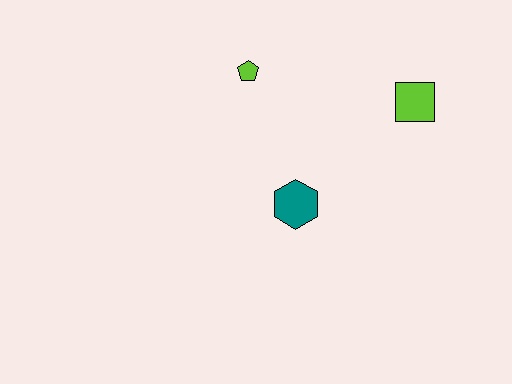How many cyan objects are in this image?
There are no cyan objects.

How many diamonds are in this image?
There are no diamonds.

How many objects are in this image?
There are 3 objects.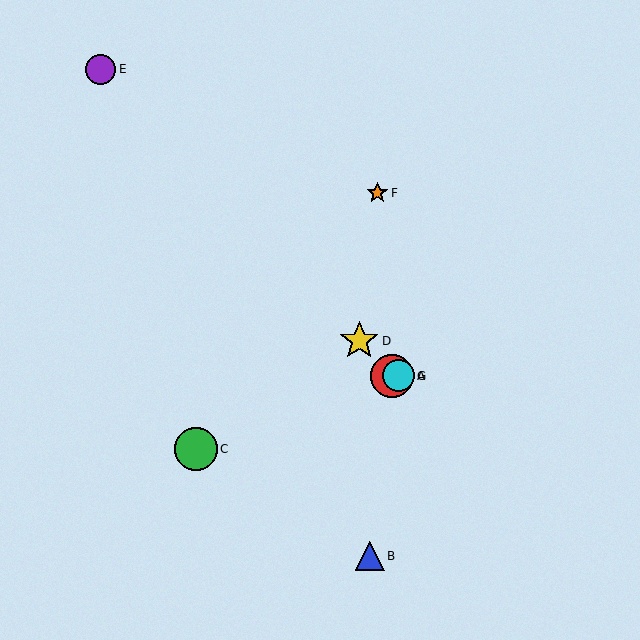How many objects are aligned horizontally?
2 objects (A, G) are aligned horizontally.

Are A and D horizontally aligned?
No, A is at y≈376 and D is at y≈341.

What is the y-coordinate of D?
Object D is at y≈341.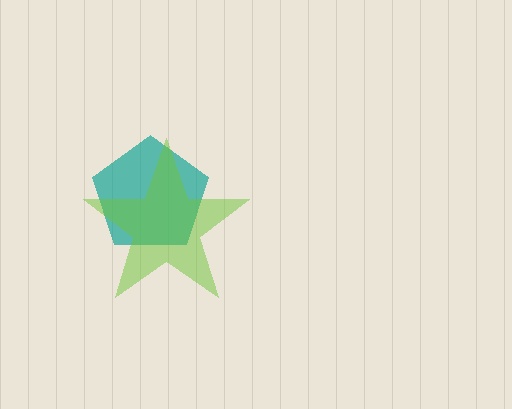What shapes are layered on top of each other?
The layered shapes are: a teal pentagon, a lime star.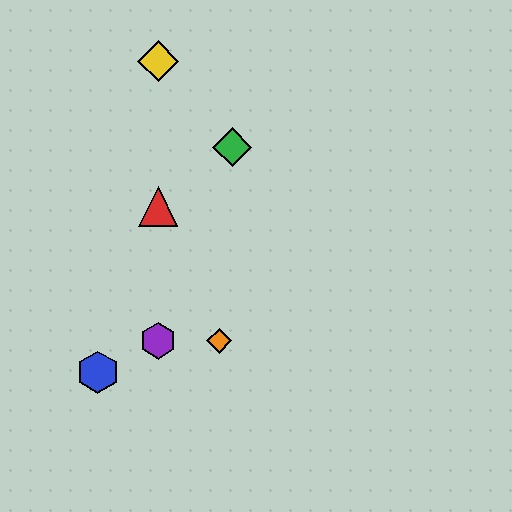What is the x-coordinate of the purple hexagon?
The purple hexagon is at x≈158.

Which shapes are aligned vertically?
The red triangle, the yellow diamond, the purple hexagon are aligned vertically.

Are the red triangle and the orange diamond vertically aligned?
No, the red triangle is at x≈158 and the orange diamond is at x≈219.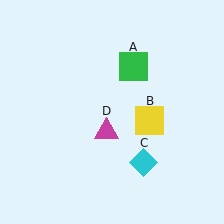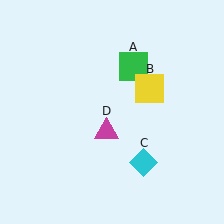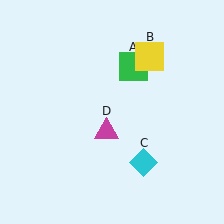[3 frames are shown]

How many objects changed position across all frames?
1 object changed position: yellow square (object B).